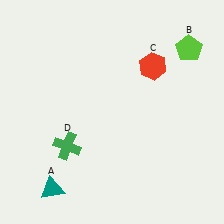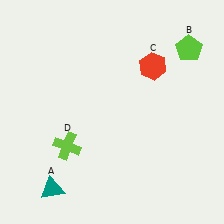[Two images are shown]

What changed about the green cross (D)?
In Image 1, D is green. In Image 2, it changed to lime.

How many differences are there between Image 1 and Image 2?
There is 1 difference between the two images.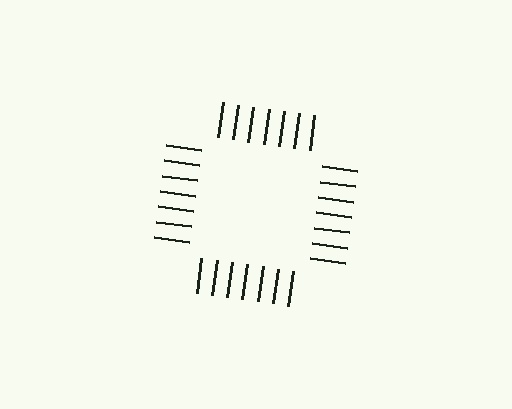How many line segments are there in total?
28 — 7 along each of the 4 edges.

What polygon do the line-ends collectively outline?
An illusory square — the line segments terminate on its edges but no continuous stroke is drawn.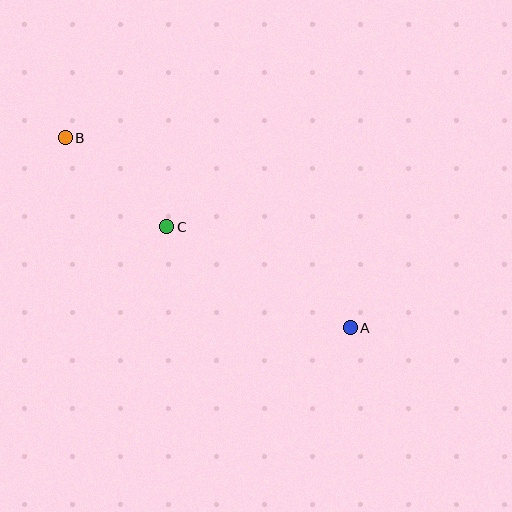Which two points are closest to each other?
Points B and C are closest to each other.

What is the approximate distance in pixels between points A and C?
The distance between A and C is approximately 210 pixels.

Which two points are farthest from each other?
Points A and B are farthest from each other.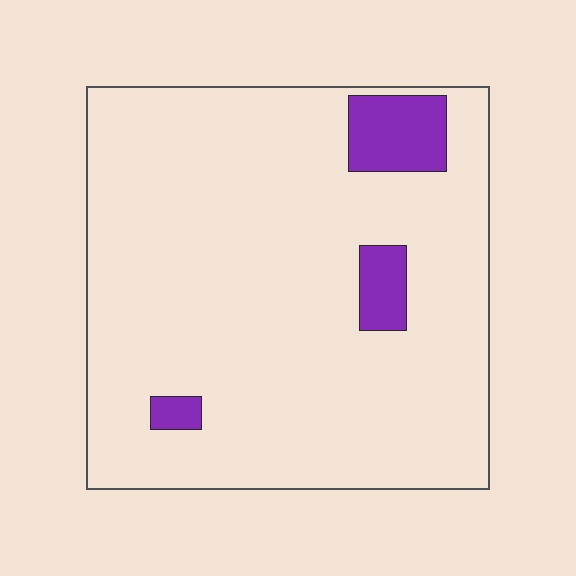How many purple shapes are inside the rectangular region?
3.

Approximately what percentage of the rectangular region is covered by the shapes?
Approximately 10%.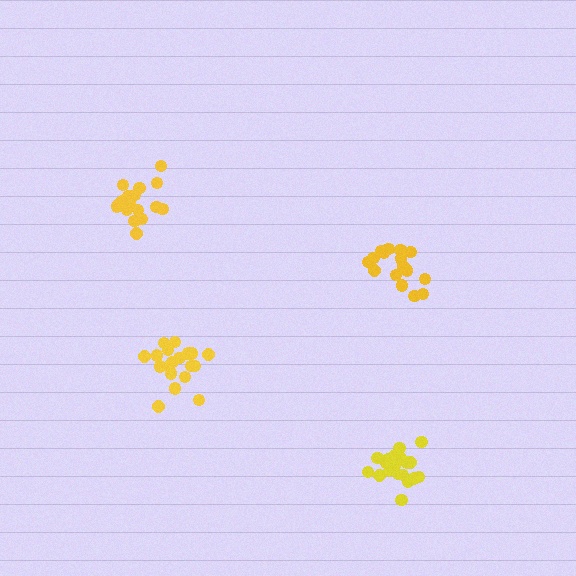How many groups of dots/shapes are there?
There are 4 groups.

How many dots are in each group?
Group 1: 20 dots, Group 2: 19 dots, Group 3: 18 dots, Group 4: 16 dots (73 total).